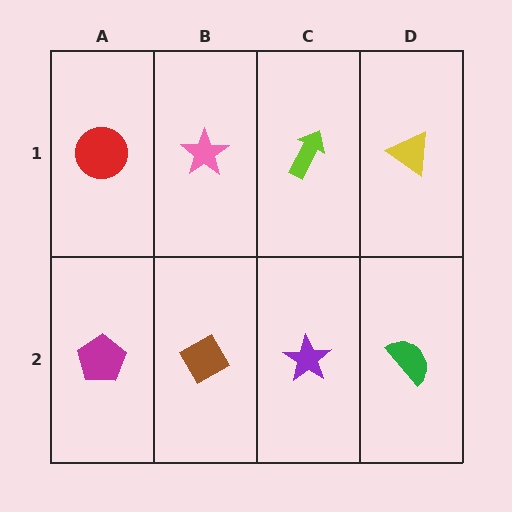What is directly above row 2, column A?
A red circle.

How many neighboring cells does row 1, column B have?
3.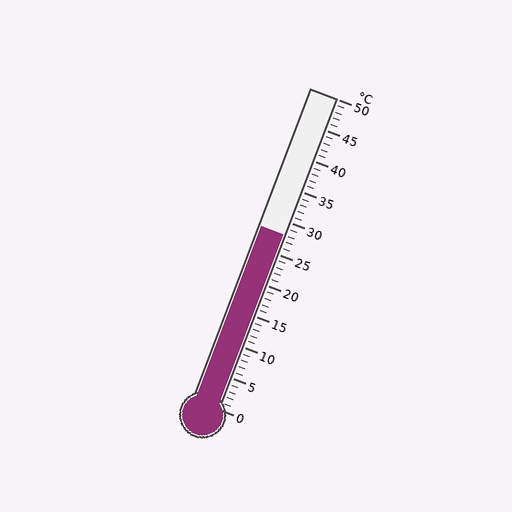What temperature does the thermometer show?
The thermometer shows approximately 28°C.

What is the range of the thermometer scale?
The thermometer scale ranges from 0°C to 50°C.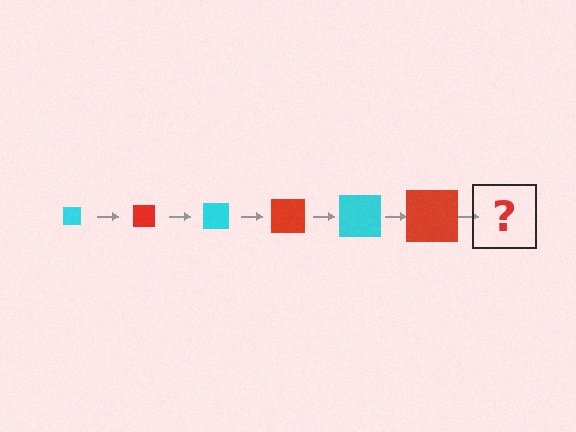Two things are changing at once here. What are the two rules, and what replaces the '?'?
The two rules are that the square grows larger each step and the color cycles through cyan and red. The '?' should be a cyan square, larger than the previous one.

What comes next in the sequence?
The next element should be a cyan square, larger than the previous one.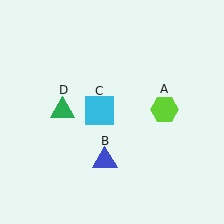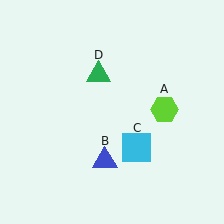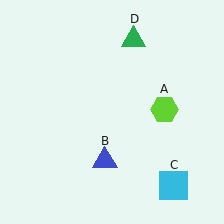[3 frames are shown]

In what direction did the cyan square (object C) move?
The cyan square (object C) moved down and to the right.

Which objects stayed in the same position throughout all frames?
Lime hexagon (object A) and blue triangle (object B) remained stationary.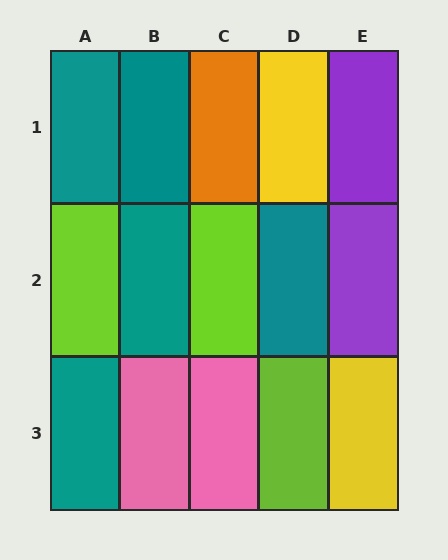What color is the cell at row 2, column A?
Lime.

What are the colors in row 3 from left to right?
Teal, pink, pink, lime, yellow.